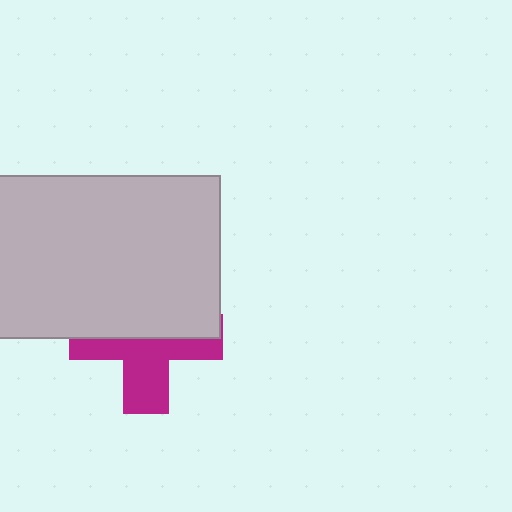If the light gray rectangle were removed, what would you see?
You would see the complete magenta cross.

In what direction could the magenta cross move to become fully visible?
The magenta cross could move down. That would shift it out from behind the light gray rectangle entirely.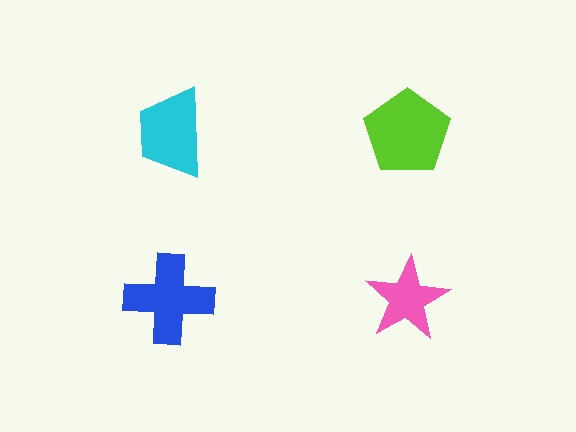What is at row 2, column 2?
A pink star.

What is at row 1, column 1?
A cyan trapezoid.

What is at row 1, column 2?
A lime pentagon.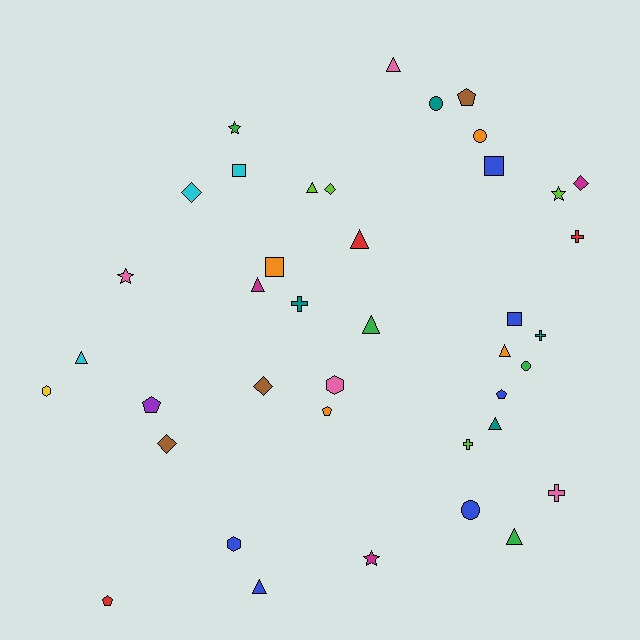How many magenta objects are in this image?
There are 3 magenta objects.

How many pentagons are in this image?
There are 5 pentagons.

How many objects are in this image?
There are 40 objects.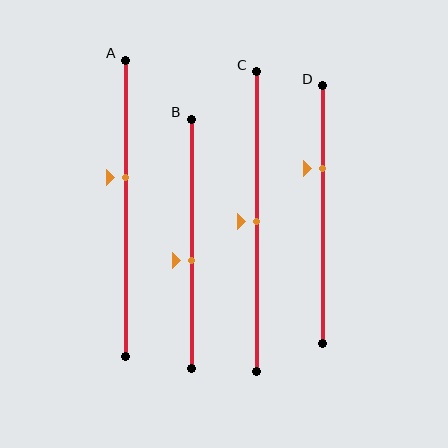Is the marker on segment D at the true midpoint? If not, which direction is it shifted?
No, the marker on segment D is shifted upward by about 18% of the segment length.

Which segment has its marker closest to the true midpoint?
Segment C has its marker closest to the true midpoint.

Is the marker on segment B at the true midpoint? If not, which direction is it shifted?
No, the marker on segment B is shifted downward by about 7% of the segment length.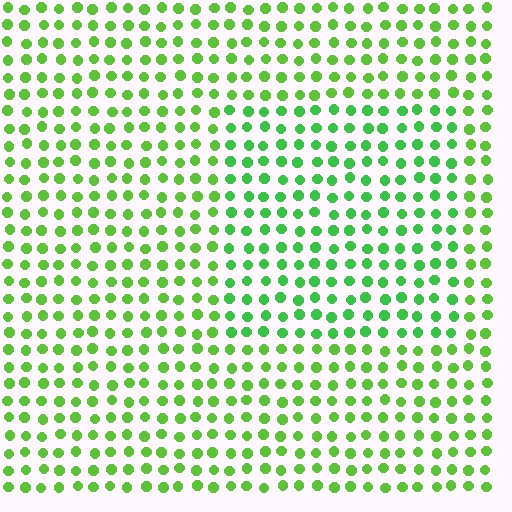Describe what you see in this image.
The image is filled with small lime elements in a uniform arrangement. A rectangle-shaped region is visible where the elements are tinted to a slightly different hue, forming a subtle color boundary.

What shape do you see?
I see a rectangle.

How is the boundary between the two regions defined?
The boundary is defined purely by a slight shift in hue (about 22 degrees). Spacing, size, and orientation are identical on both sides.